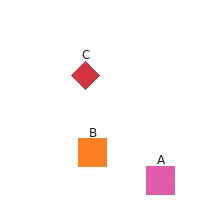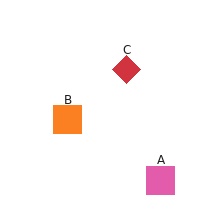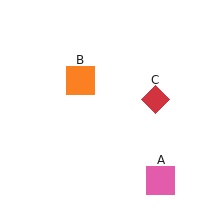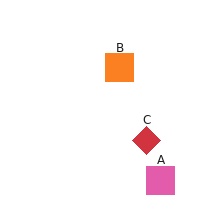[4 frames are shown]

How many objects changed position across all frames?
2 objects changed position: orange square (object B), red diamond (object C).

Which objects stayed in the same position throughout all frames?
Pink square (object A) remained stationary.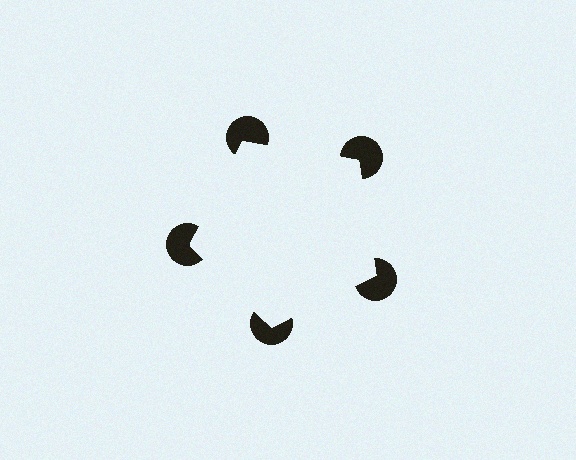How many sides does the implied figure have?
5 sides.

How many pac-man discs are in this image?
There are 5 — one at each vertex of the illusory pentagon.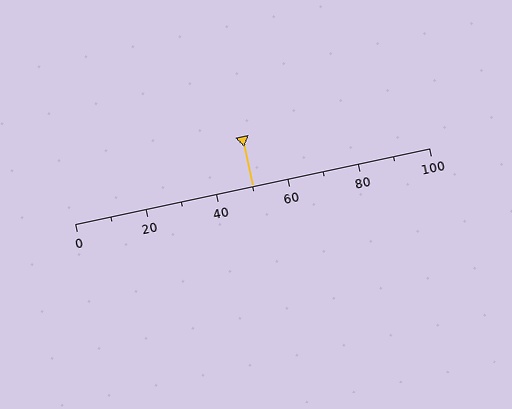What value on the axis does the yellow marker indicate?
The marker indicates approximately 50.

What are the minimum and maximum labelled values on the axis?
The axis runs from 0 to 100.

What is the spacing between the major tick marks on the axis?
The major ticks are spaced 20 apart.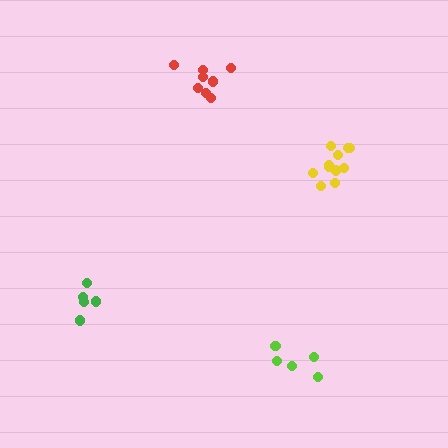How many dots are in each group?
Group 1: 5 dots, Group 2: 5 dots, Group 3: 11 dots, Group 4: 8 dots (29 total).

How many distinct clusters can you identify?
There are 4 distinct clusters.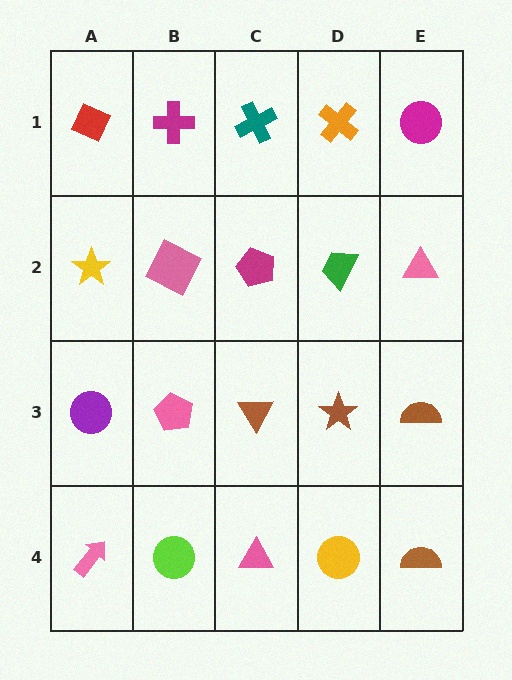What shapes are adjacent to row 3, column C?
A magenta pentagon (row 2, column C), a pink triangle (row 4, column C), a pink pentagon (row 3, column B), a brown star (row 3, column D).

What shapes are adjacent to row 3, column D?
A green trapezoid (row 2, column D), a yellow circle (row 4, column D), a brown triangle (row 3, column C), a brown semicircle (row 3, column E).